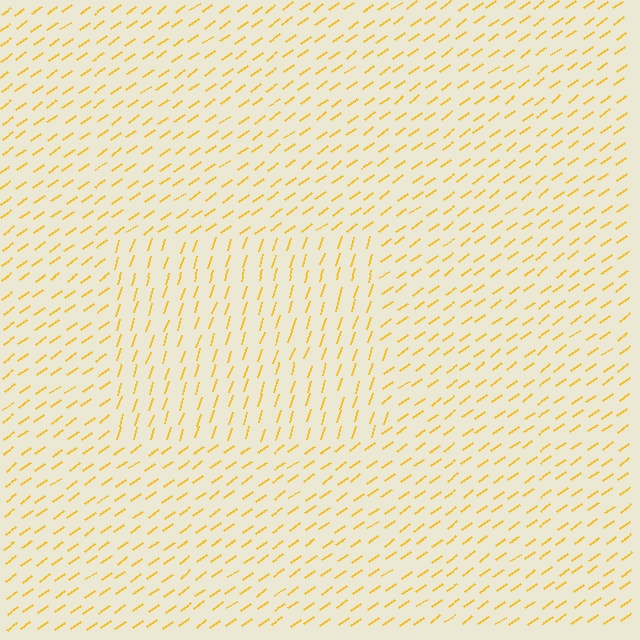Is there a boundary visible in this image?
Yes, there is a texture boundary formed by a change in line orientation.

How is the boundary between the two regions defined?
The boundary is defined purely by a change in line orientation (approximately 37 degrees difference). All lines are the same color and thickness.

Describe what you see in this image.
The image is filled with small yellow line segments. A rectangle region in the image has lines oriented differently from the surrounding lines, creating a visible texture boundary.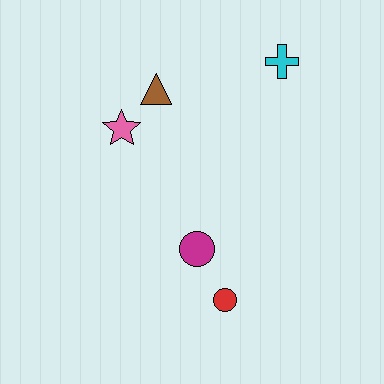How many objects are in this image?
There are 5 objects.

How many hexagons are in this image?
There are no hexagons.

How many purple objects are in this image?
There are no purple objects.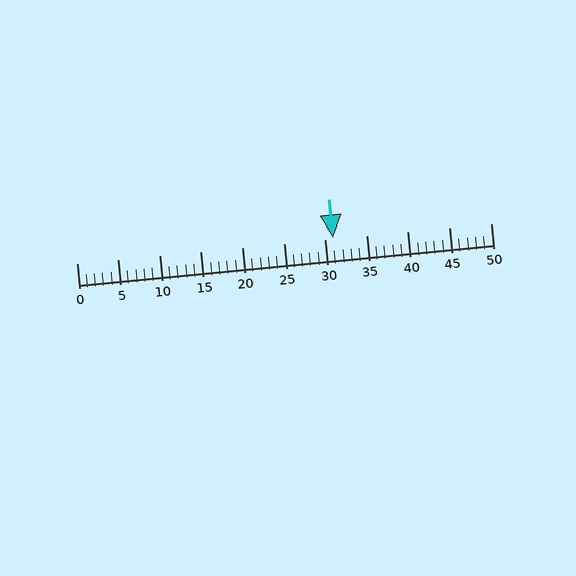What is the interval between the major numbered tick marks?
The major tick marks are spaced 5 units apart.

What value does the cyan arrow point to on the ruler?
The cyan arrow points to approximately 31.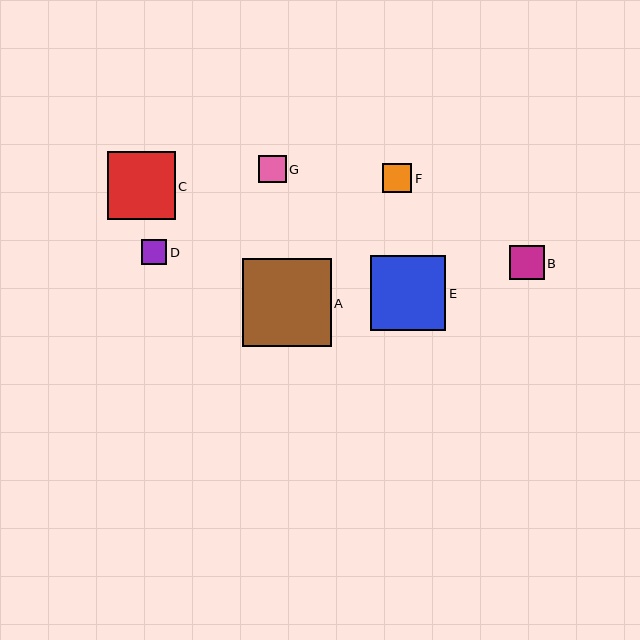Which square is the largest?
Square A is the largest with a size of approximately 88 pixels.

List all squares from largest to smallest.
From largest to smallest: A, E, C, B, F, G, D.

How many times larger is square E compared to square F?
Square E is approximately 2.6 times the size of square F.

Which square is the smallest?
Square D is the smallest with a size of approximately 25 pixels.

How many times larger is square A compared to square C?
Square A is approximately 1.3 times the size of square C.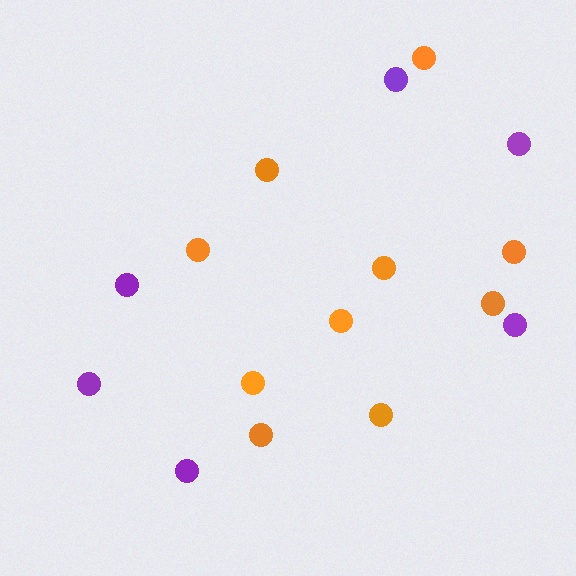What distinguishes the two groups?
There are 2 groups: one group of orange circles (10) and one group of purple circles (6).